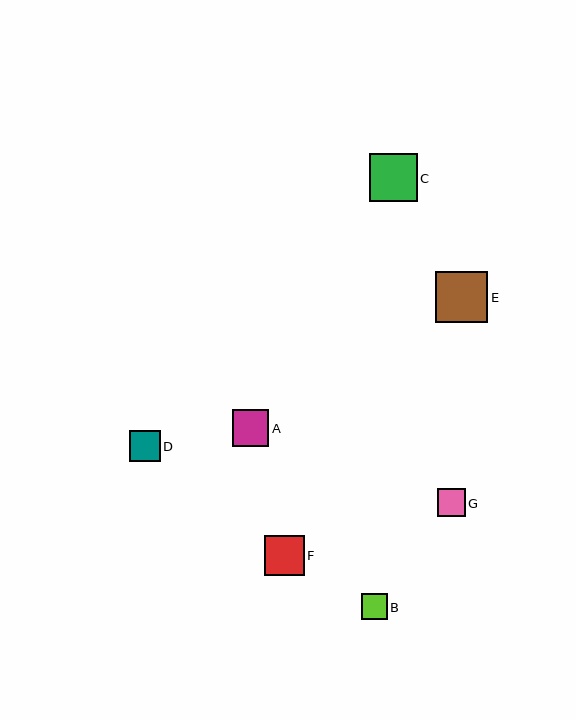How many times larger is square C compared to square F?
Square C is approximately 1.2 times the size of square F.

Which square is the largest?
Square E is the largest with a size of approximately 52 pixels.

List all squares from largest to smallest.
From largest to smallest: E, C, F, A, D, G, B.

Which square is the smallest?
Square B is the smallest with a size of approximately 26 pixels.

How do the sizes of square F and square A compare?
Square F and square A are approximately the same size.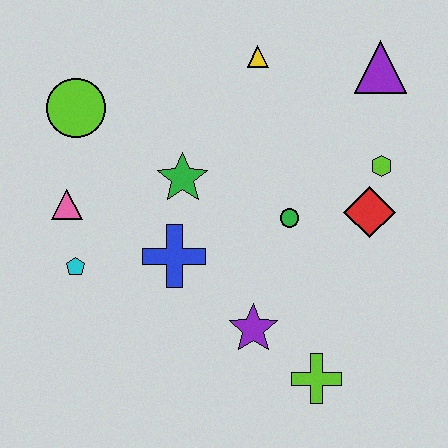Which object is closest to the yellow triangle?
The purple triangle is closest to the yellow triangle.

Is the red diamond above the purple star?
Yes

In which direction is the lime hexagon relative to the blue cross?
The lime hexagon is to the right of the blue cross.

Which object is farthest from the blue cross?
The purple triangle is farthest from the blue cross.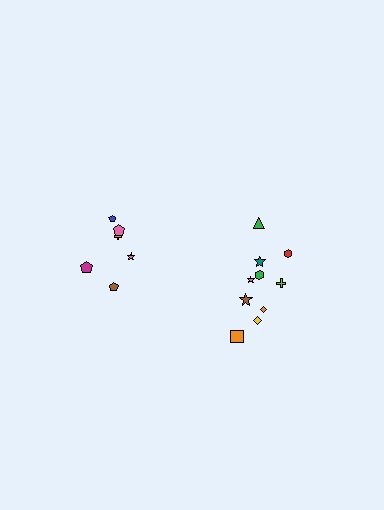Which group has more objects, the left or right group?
The right group.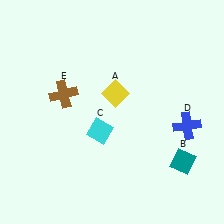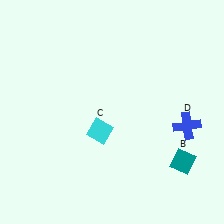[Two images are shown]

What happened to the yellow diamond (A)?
The yellow diamond (A) was removed in Image 2. It was in the top-right area of Image 1.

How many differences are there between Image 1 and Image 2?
There are 2 differences between the two images.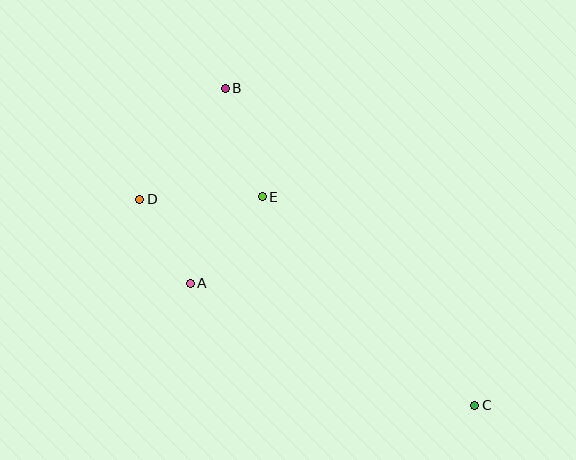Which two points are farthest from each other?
Points B and C are farthest from each other.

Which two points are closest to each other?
Points A and D are closest to each other.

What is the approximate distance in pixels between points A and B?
The distance between A and B is approximately 198 pixels.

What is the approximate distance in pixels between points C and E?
The distance between C and E is approximately 298 pixels.